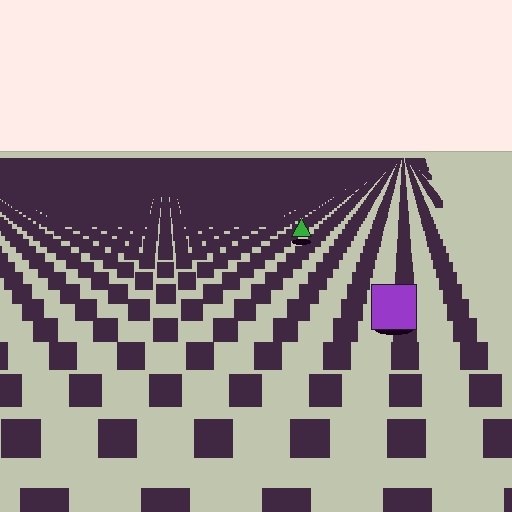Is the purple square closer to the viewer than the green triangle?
Yes. The purple square is closer — you can tell from the texture gradient: the ground texture is coarser near it.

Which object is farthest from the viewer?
The green triangle is farthest from the viewer. It appears smaller and the ground texture around it is denser.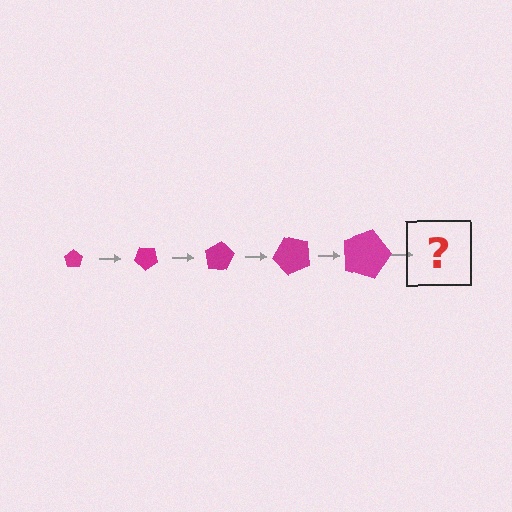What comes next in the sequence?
The next element should be a pentagon, larger than the previous one and rotated 200 degrees from the start.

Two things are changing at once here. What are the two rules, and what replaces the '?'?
The two rules are that the pentagon grows larger each step and it rotates 40 degrees each step. The '?' should be a pentagon, larger than the previous one and rotated 200 degrees from the start.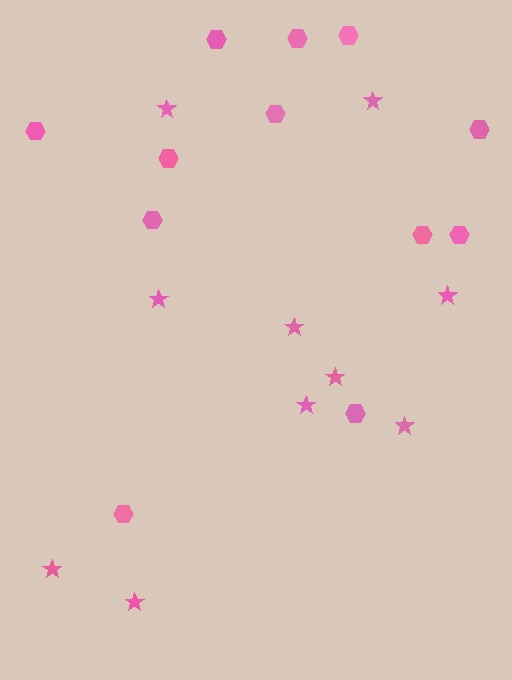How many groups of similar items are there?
There are 2 groups: one group of hexagons (12) and one group of stars (10).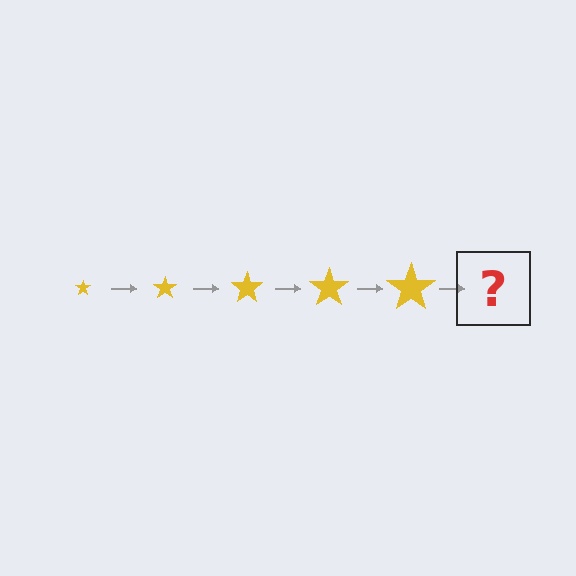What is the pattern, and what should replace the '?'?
The pattern is that the star gets progressively larger each step. The '?' should be a yellow star, larger than the previous one.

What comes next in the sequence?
The next element should be a yellow star, larger than the previous one.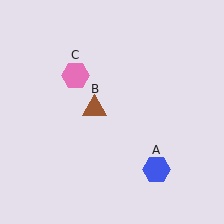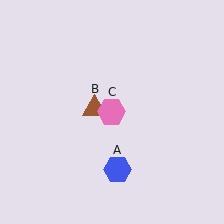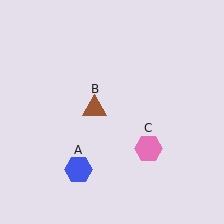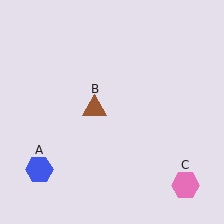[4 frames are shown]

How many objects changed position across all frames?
2 objects changed position: blue hexagon (object A), pink hexagon (object C).